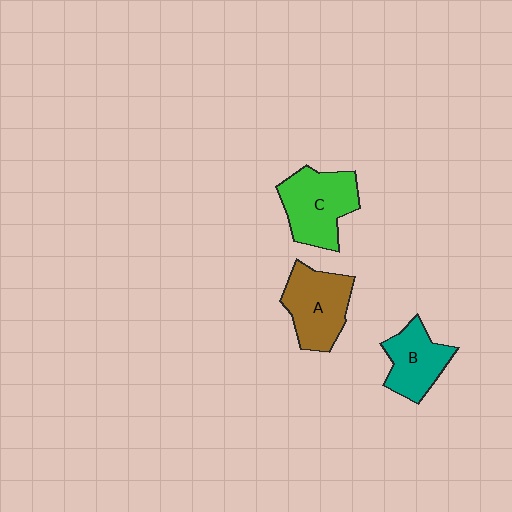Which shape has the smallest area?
Shape B (teal).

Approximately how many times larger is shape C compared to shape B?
Approximately 1.3 times.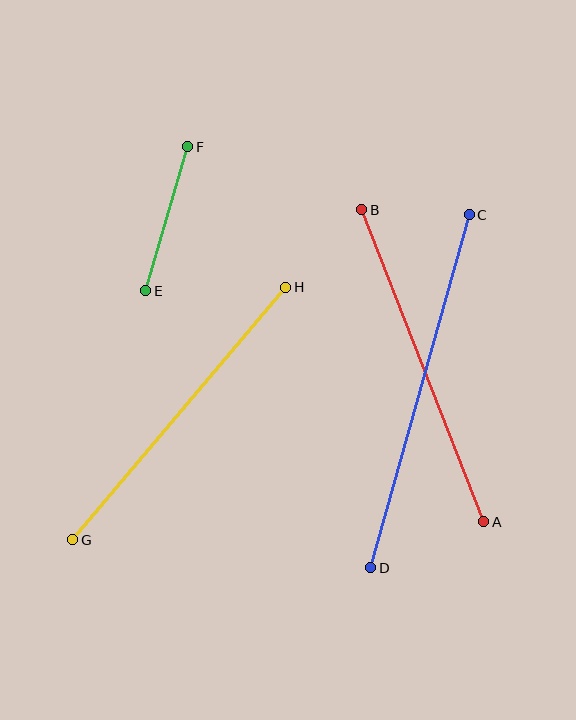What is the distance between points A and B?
The distance is approximately 335 pixels.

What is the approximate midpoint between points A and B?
The midpoint is at approximately (423, 366) pixels.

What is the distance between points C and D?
The distance is approximately 366 pixels.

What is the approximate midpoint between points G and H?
The midpoint is at approximately (179, 414) pixels.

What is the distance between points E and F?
The distance is approximately 150 pixels.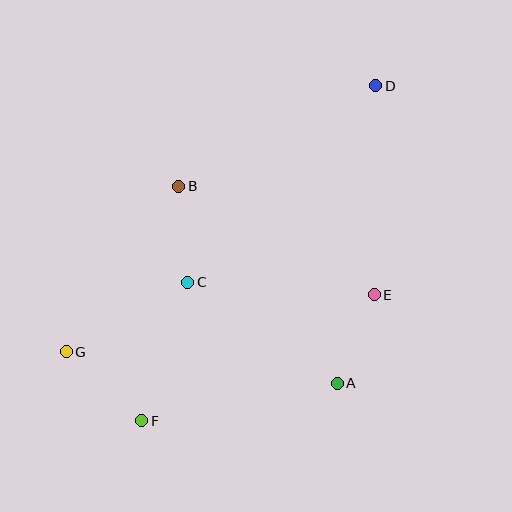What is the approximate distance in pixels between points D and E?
The distance between D and E is approximately 209 pixels.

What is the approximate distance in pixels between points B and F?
The distance between B and F is approximately 238 pixels.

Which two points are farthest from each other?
Points D and F are farthest from each other.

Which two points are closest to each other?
Points A and E are closest to each other.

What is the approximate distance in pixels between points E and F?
The distance between E and F is approximately 264 pixels.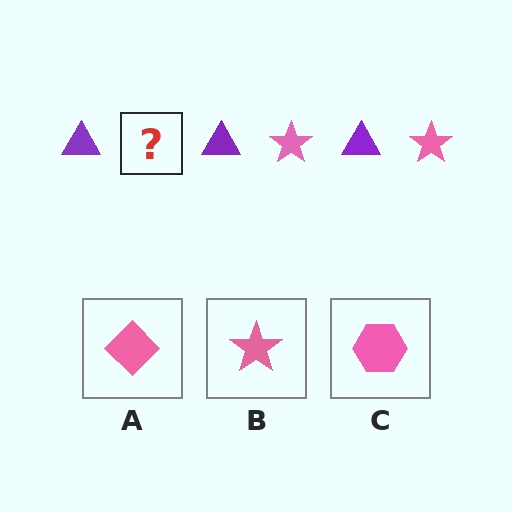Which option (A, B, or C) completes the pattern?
B.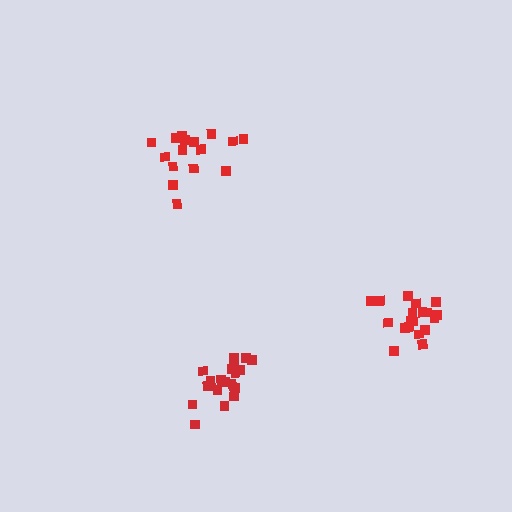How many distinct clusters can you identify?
There are 3 distinct clusters.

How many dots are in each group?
Group 1: 16 dots, Group 2: 21 dots, Group 3: 20 dots (57 total).